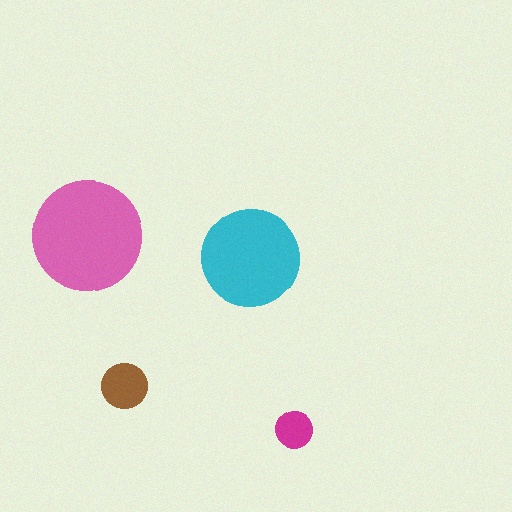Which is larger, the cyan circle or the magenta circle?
The cyan one.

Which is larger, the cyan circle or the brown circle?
The cyan one.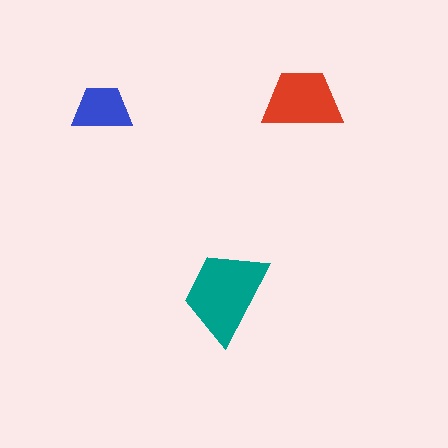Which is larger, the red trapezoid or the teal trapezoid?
The teal one.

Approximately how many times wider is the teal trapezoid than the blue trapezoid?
About 1.5 times wider.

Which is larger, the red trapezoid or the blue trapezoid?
The red one.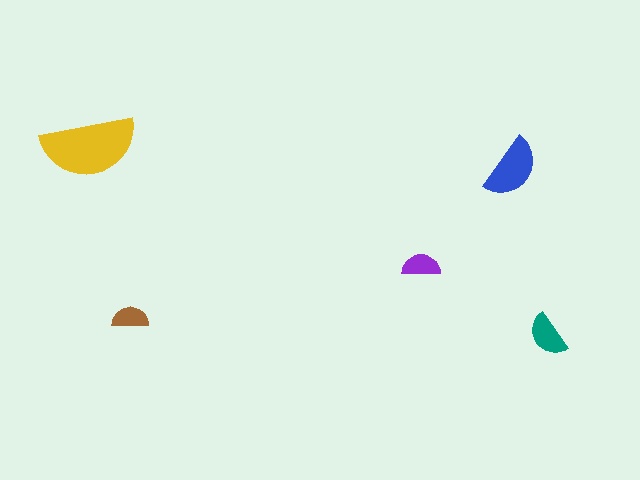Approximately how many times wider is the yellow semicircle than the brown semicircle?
About 2.5 times wider.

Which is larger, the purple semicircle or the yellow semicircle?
The yellow one.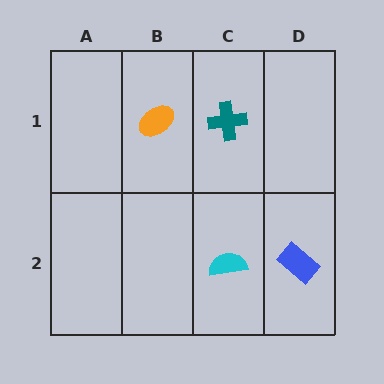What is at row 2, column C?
A cyan semicircle.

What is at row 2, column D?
A blue rectangle.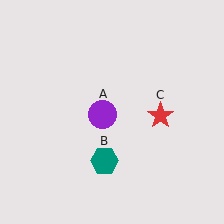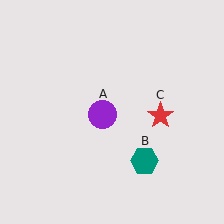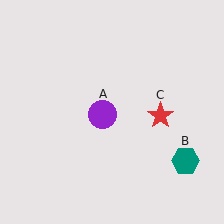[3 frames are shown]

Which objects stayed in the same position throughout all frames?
Purple circle (object A) and red star (object C) remained stationary.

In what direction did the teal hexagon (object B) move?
The teal hexagon (object B) moved right.